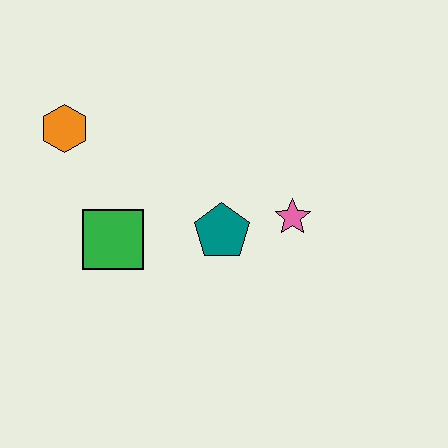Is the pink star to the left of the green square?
No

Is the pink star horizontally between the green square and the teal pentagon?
No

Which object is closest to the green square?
The teal pentagon is closest to the green square.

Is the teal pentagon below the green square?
No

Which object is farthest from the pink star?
The orange hexagon is farthest from the pink star.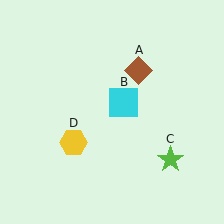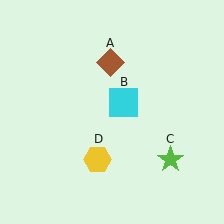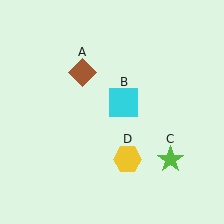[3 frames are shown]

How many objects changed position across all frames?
2 objects changed position: brown diamond (object A), yellow hexagon (object D).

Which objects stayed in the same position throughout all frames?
Cyan square (object B) and lime star (object C) remained stationary.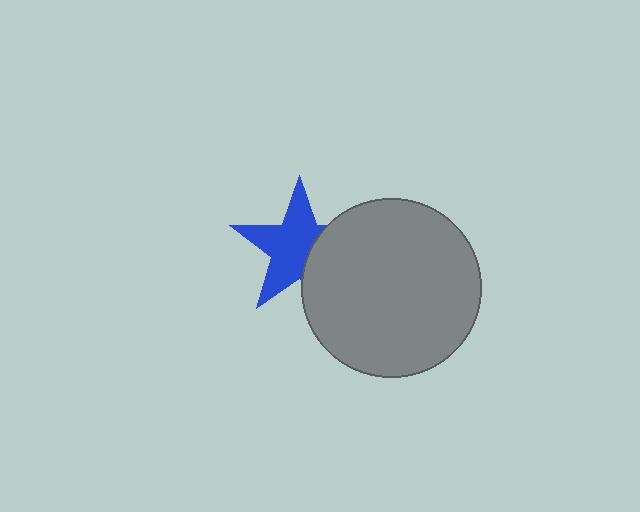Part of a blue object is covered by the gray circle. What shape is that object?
It is a star.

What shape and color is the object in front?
The object in front is a gray circle.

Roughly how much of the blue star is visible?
Most of it is visible (roughly 66%).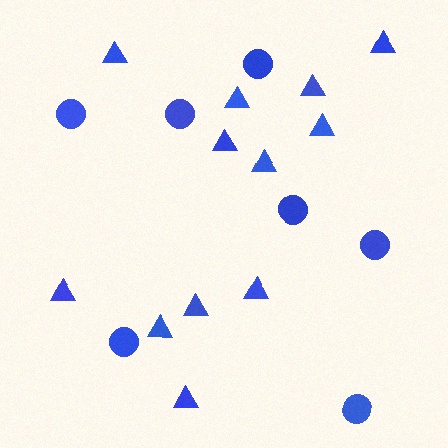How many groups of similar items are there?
There are 2 groups: one group of circles (7) and one group of triangles (12).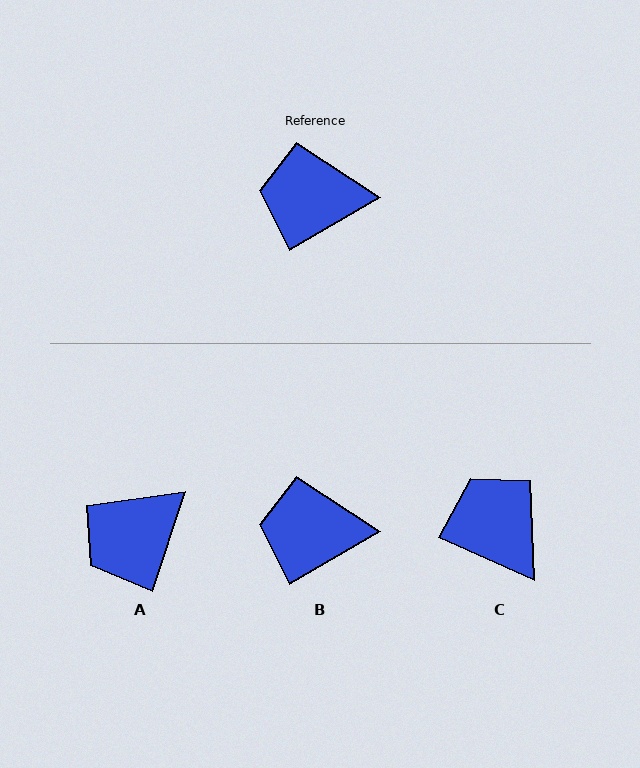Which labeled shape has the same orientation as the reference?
B.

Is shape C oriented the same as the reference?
No, it is off by about 54 degrees.